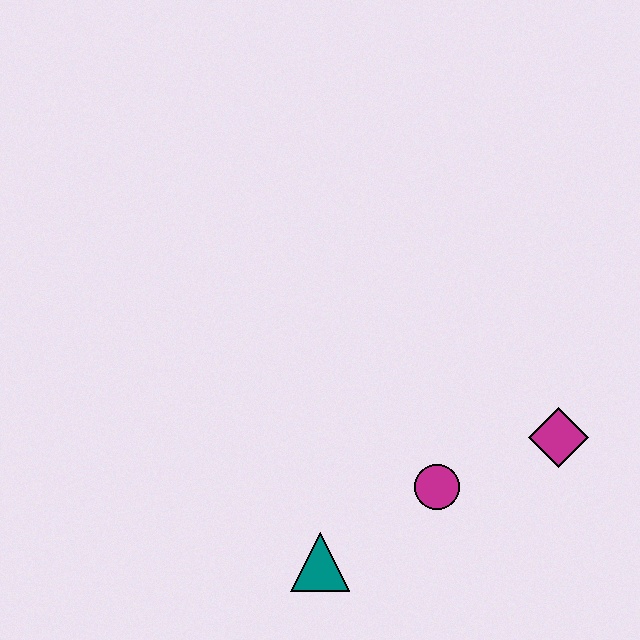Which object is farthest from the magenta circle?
The teal triangle is farthest from the magenta circle.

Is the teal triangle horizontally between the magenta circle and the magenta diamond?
No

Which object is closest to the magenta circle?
The magenta diamond is closest to the magenta circle.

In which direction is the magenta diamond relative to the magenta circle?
The magenta diamond is to the right of the magenta circle.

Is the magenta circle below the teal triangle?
No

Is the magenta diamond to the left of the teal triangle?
No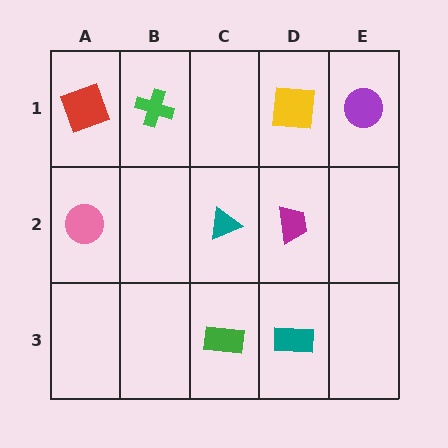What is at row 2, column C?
A teal triangle.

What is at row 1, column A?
A red square.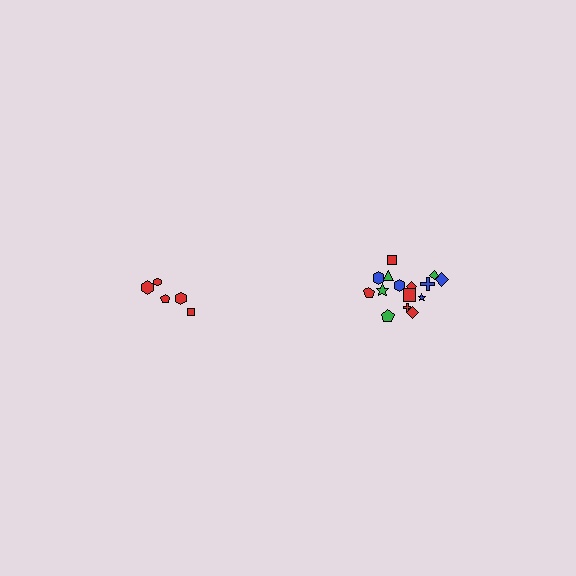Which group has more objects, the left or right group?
The right group.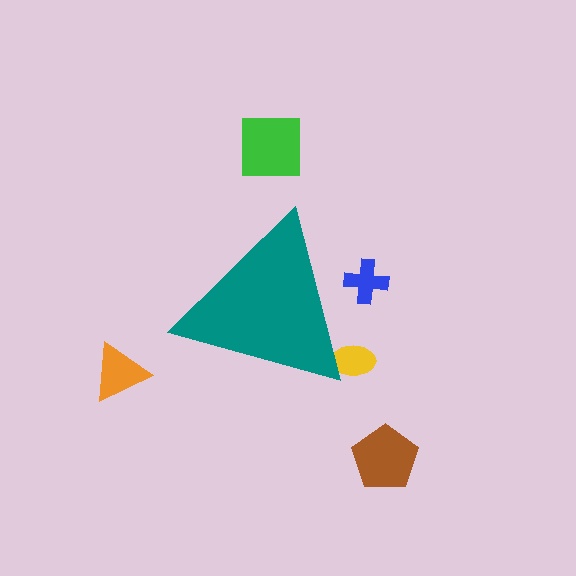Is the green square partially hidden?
No, the green square is fully visible.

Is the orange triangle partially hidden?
No, the orange triangle is fully visible.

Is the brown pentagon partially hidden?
No, the brown pentagon is fully visible.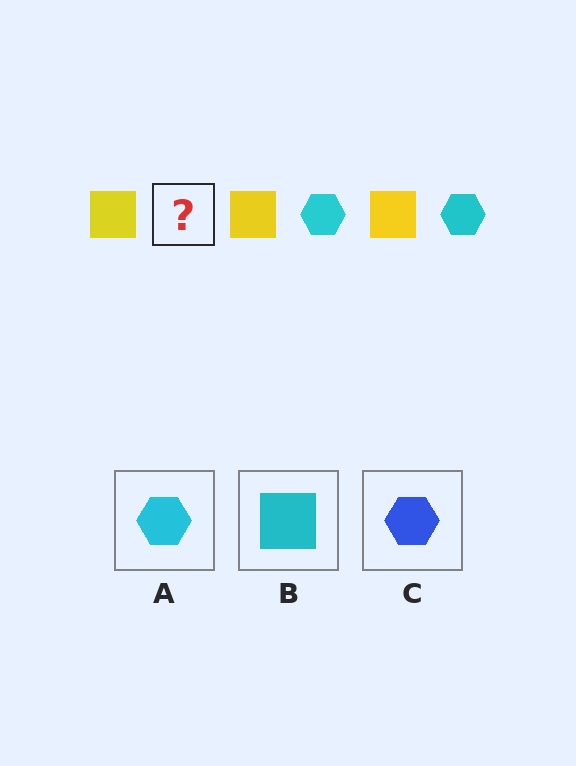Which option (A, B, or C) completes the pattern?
A.